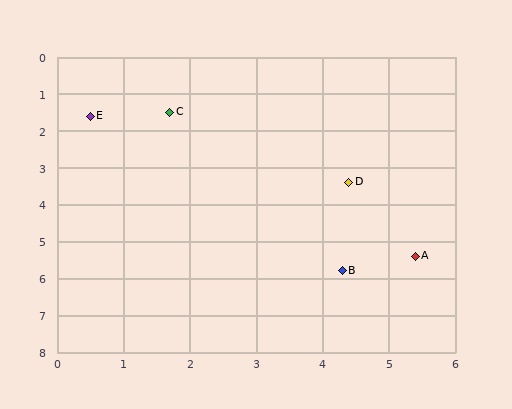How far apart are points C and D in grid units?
Points C and D are about 3.3 grid units apart.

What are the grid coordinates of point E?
Point E is at approximately (0.5, 1.6).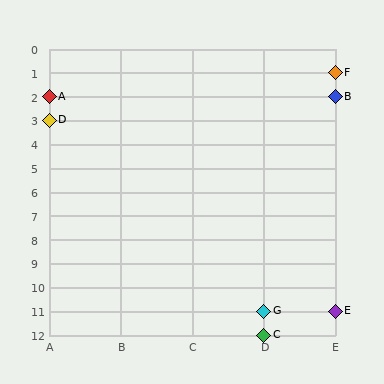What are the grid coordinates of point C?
Point C is at grid coordinates (D, 12).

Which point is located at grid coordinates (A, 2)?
Point A is at (A, 2).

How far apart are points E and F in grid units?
Points E and F are 10 rows apart.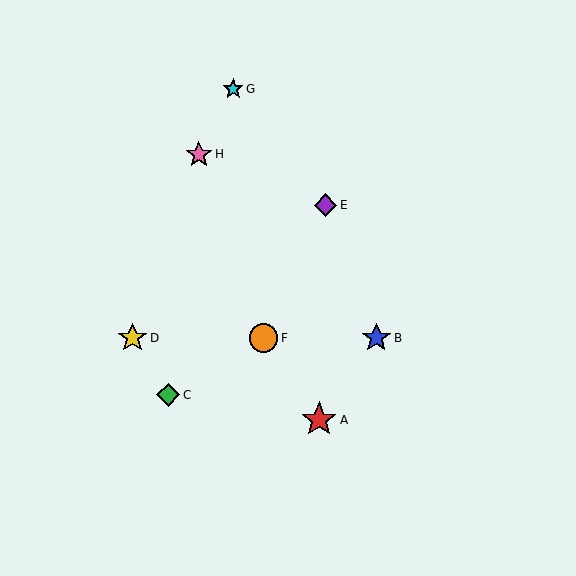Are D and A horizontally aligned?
No, D is at y≈338 and A is at y≈420.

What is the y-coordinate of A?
Object A is at y≈420.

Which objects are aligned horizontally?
Objects B, D, F are aligned horizontally.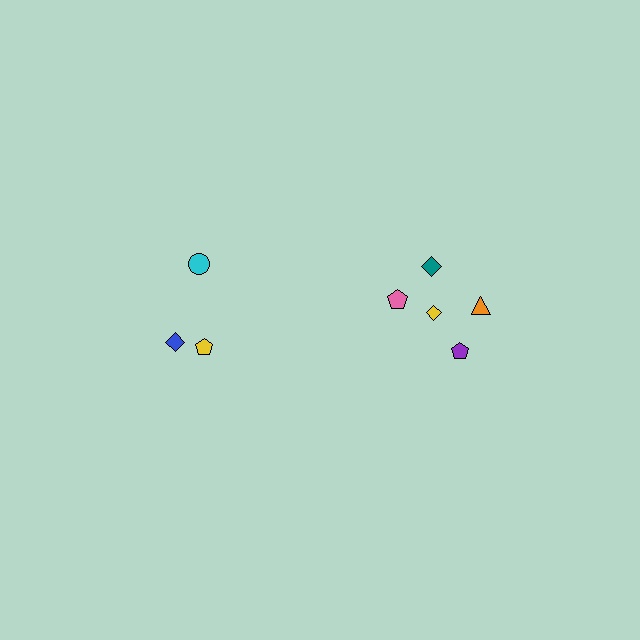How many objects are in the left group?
There are 3 objects.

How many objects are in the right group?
There are 5 objects.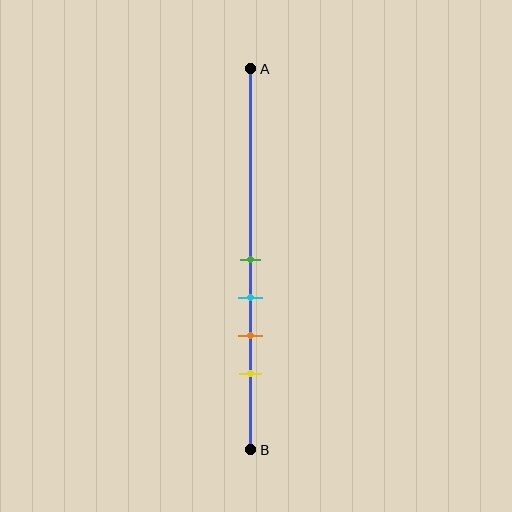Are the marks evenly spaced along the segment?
Yes, the marks are approximately evenly spaced.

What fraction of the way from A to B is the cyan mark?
The cyan mark is approximately 60% (0.6) of the way from A to B.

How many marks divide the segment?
There are 4 marks dividing the segment.